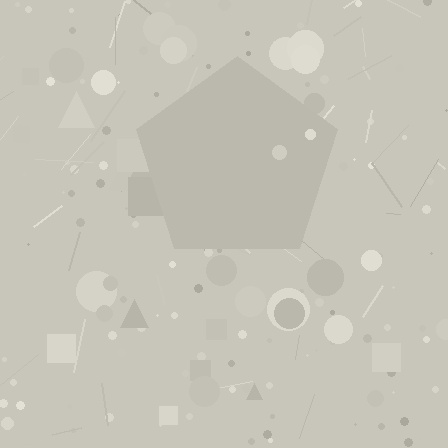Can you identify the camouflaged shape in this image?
The camouflaged shape is a pentagon.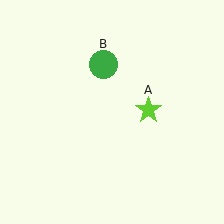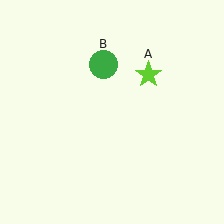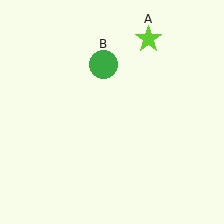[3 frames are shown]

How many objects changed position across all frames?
1 object changed position: lime star (object A).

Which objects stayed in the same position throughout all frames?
Green circle (object B) remained stationary.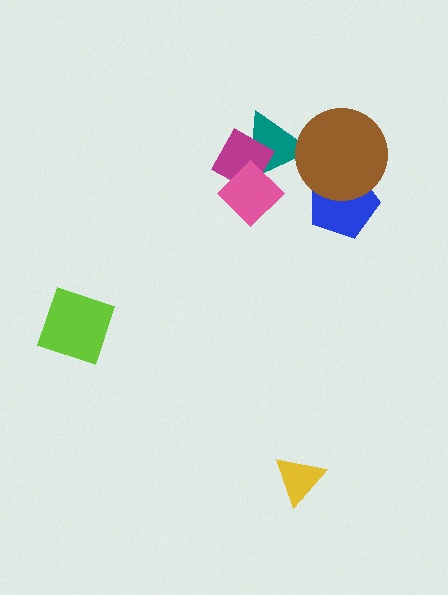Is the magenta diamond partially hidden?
Yes, it is partially covered by another shape.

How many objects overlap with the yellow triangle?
0 objects overlap with the yellow triangle.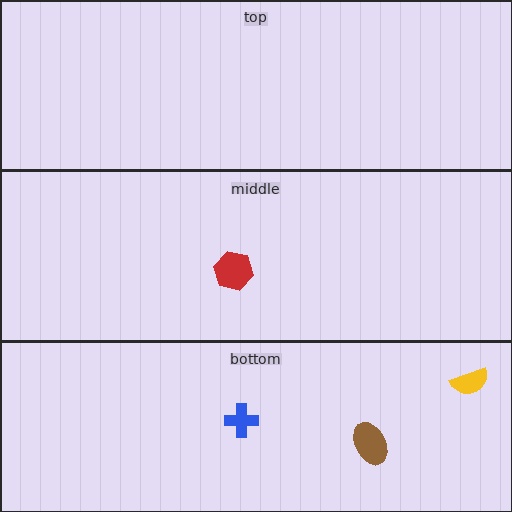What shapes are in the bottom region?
The brown ellipse, the yellow semicircle, the blue cross.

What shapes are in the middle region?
The red hexagon.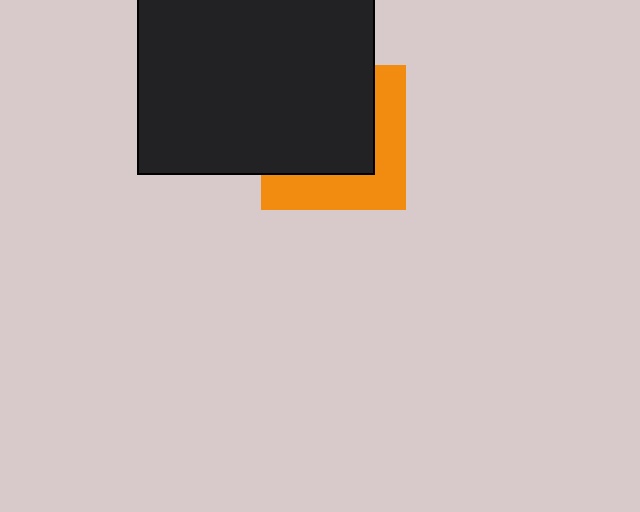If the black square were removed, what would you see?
You would see the complete orange square.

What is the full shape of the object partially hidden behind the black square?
The partially hidden object is an orange square.